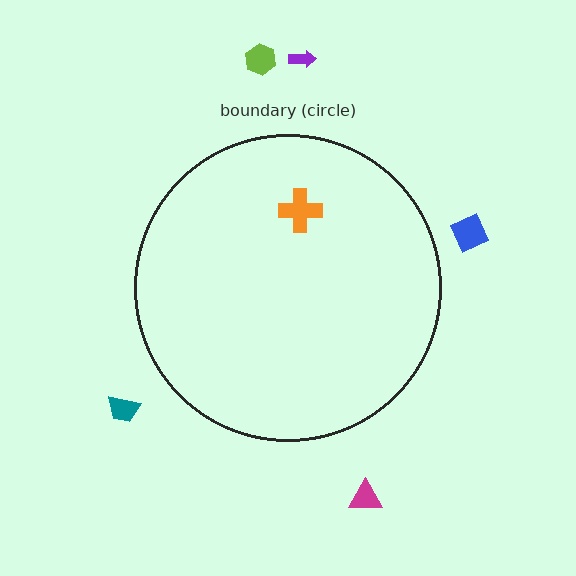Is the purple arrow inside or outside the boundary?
Outside.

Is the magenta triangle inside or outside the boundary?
Outside.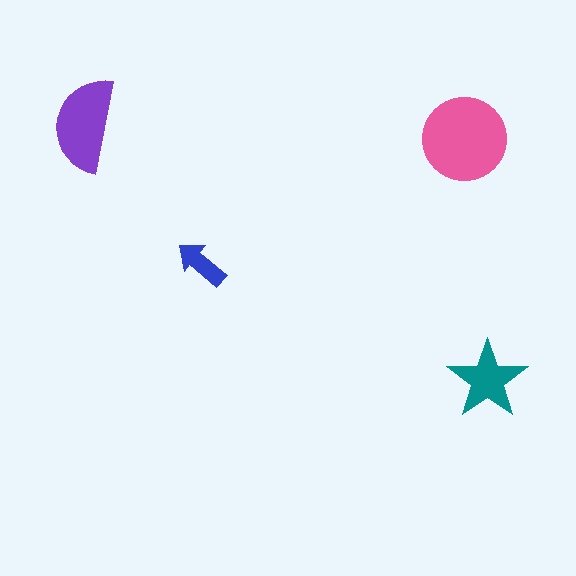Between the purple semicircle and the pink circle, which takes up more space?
The pink circle.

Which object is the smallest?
The blue arrow.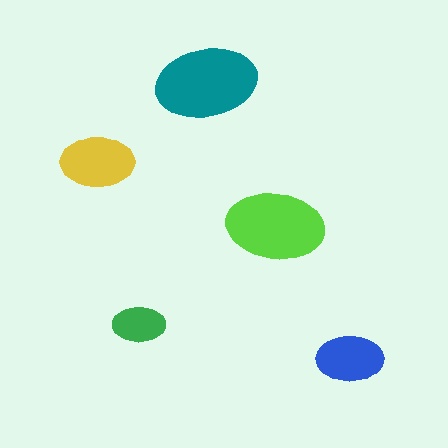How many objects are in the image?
There are 5 objects in the image.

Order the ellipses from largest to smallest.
the teal one, the lime one, the yellow one, the blue one, the green one.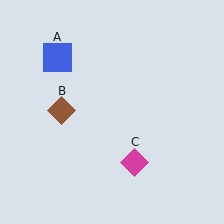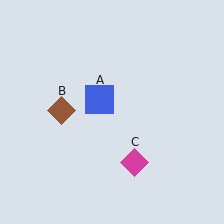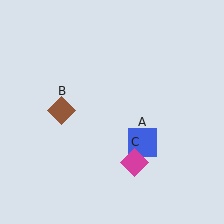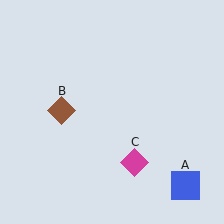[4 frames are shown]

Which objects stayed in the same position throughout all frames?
Brown diamond (object B) and magenta diamond (object C) remained stationary.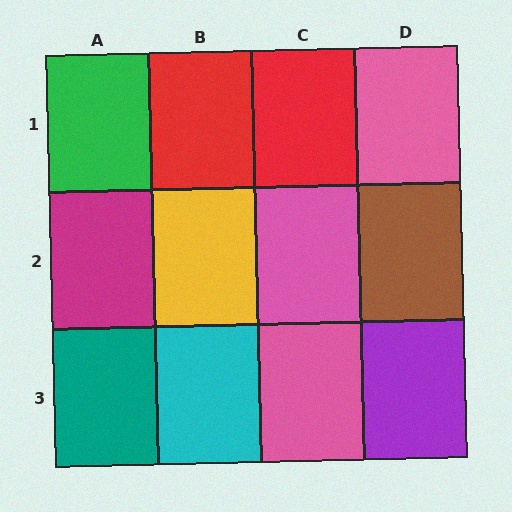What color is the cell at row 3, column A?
Teal.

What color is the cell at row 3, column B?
Cyan.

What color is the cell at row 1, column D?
Pink.